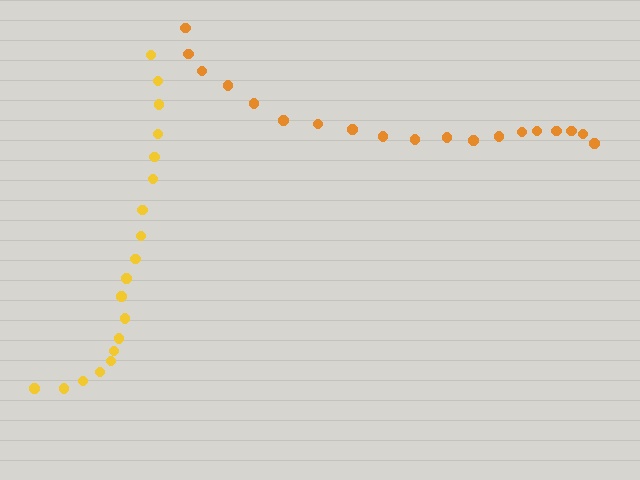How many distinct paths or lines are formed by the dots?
There are 2 distinct paths.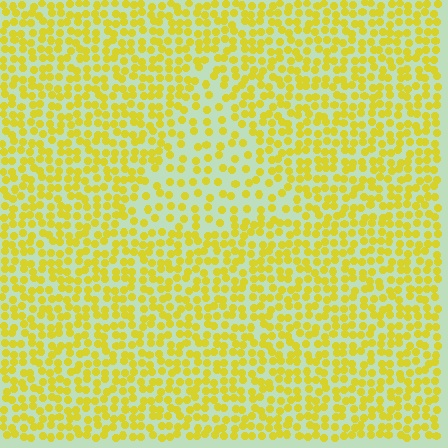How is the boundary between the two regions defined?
The boundary is defined by a change in element density (approximately 1.9x ratio). All elements are the same color, size, and shape.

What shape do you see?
I see a triangle.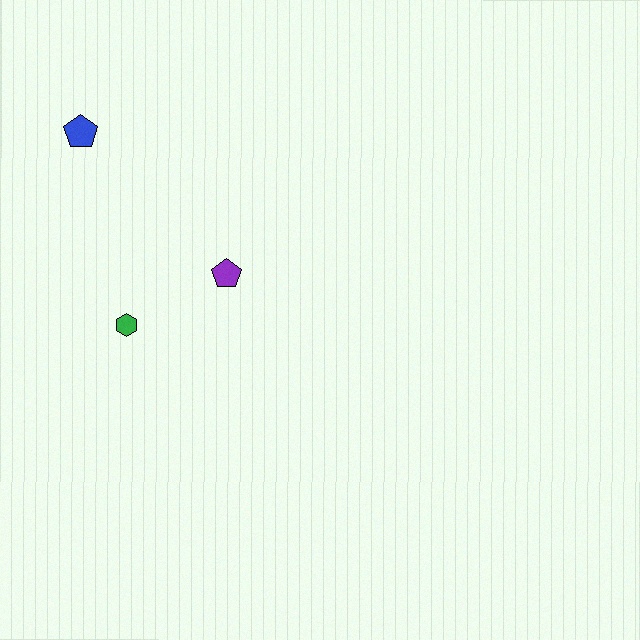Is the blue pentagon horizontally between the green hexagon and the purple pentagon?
No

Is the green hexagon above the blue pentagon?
No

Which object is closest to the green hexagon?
The purple pentagon is closest to the green hexagon.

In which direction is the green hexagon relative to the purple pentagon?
The green hexagon is to the left of the purple pentagon.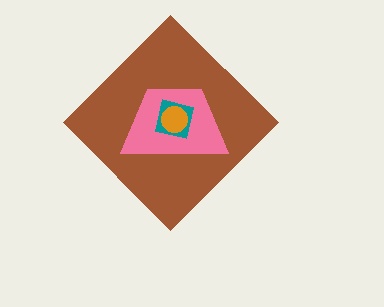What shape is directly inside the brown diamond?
The pink trapezoid.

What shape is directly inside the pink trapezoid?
The teal square.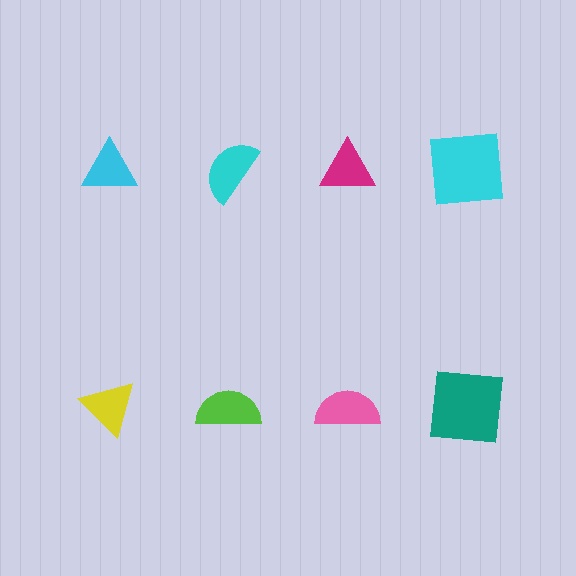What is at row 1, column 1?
A cyan triangle.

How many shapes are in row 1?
4 shapes.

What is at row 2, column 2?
A lime semicircle.